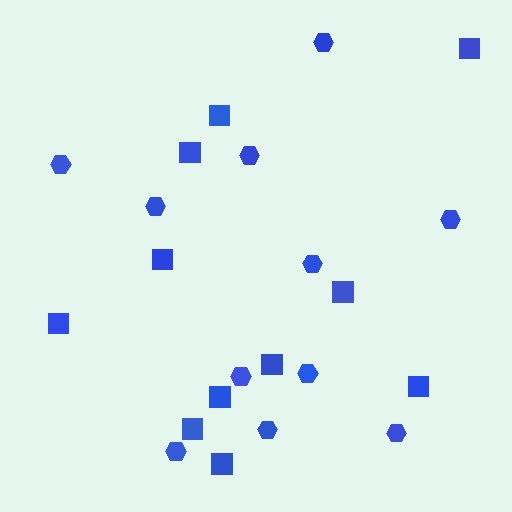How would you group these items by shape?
There are 2 groups: one group of hexagons (11) and one group of squares (11).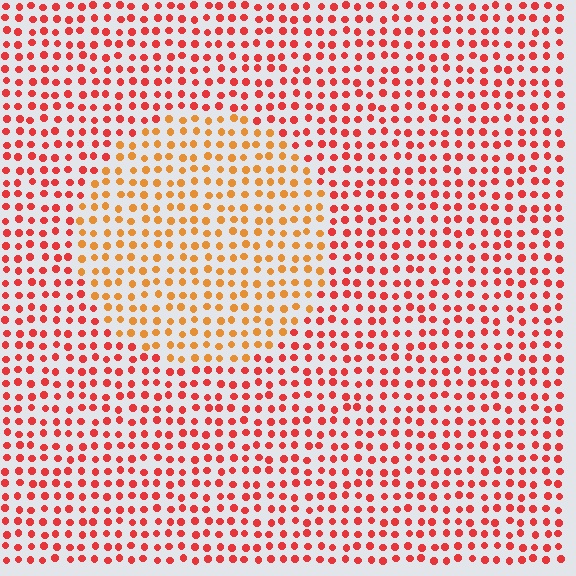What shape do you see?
I see a circle.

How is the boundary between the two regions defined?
The boundary is defined purely by a slight shift in hue (about 32 degrees). Spacing, size, and orientation are identical on both sides.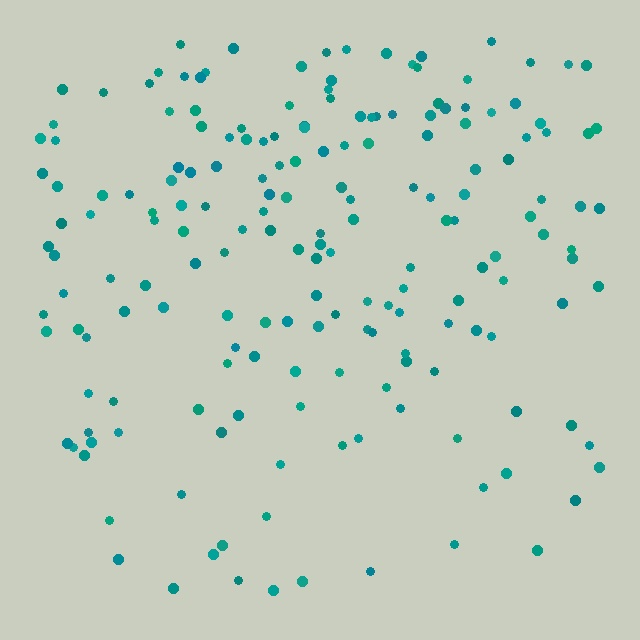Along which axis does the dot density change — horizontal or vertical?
Vertical.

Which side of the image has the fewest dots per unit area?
The bottom.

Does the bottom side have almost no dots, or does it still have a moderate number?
Still a moderate number, just noticeably fewer than the top.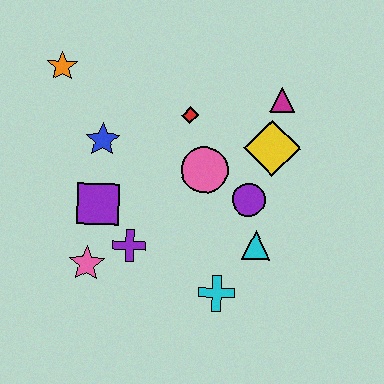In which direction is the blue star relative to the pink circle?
The blue star is to the left of the pink circle.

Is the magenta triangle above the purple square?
Yes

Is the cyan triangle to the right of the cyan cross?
Yes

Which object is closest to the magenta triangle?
The yellow diamond is closest to the magenta triangle.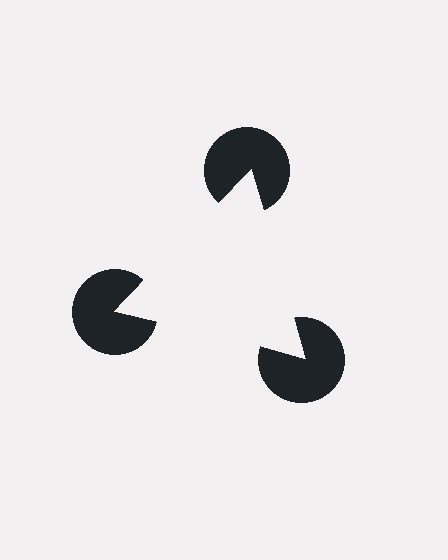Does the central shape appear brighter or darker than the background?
It typically appears slightly brighter than the background, even though no actual brightness change is drawn.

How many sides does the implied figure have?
3 sides.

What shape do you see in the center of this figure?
An illusory triangle — its edges are inferred from the aligned wedge cuts in the pac-man discs, not physically drawn.